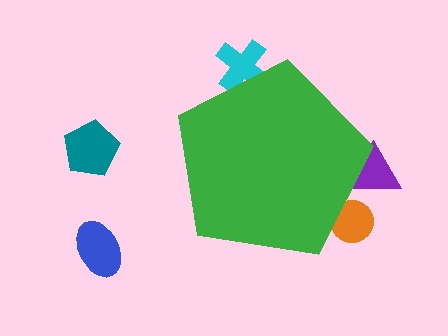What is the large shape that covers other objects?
A green pentagon.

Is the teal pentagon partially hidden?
No, the teal pentagon is fully visible.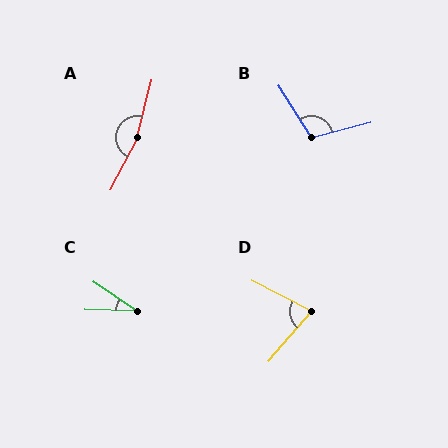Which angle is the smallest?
C, at approximately 32 degrees.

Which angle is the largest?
A, at approximately 167 degrees.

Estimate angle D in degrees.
Approximately 77 degrees.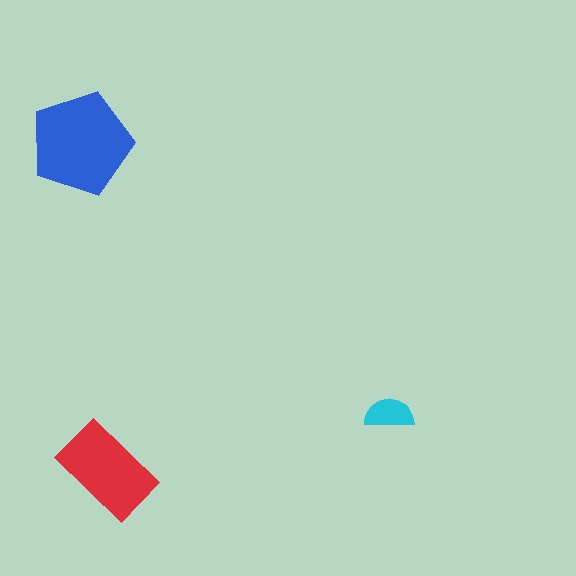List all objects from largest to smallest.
The blue pentagon, the red rectangle, the cyan semicircle.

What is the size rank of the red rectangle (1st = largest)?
2nd.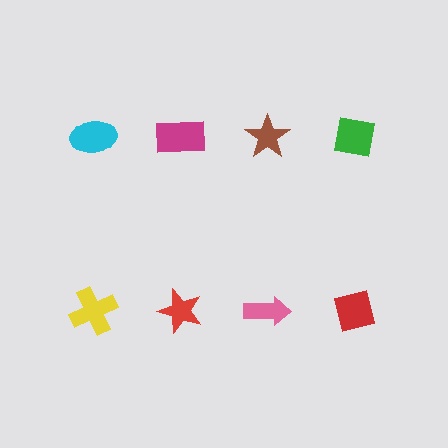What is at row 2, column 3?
A pink arrow.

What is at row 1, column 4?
A green square.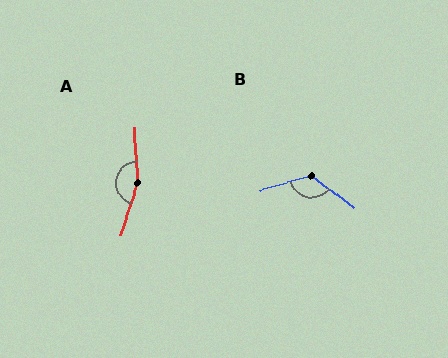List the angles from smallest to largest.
B (126°), A (160°).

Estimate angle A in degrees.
Approximately 160 degrees.